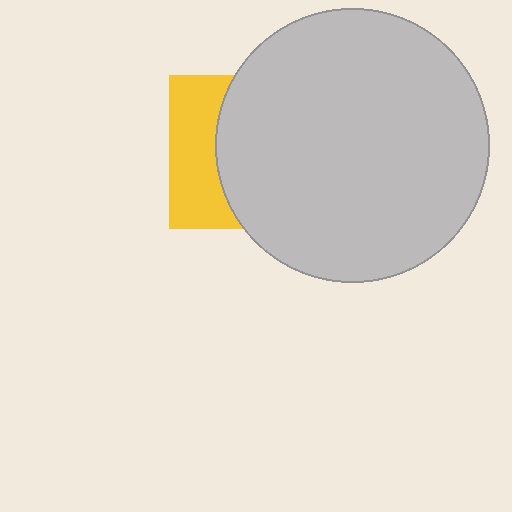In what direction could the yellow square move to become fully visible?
The yellow square could move left. That would shift it out from behind the light gray circle entirely.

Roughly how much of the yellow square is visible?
A small part of it is visible (roughly 35%).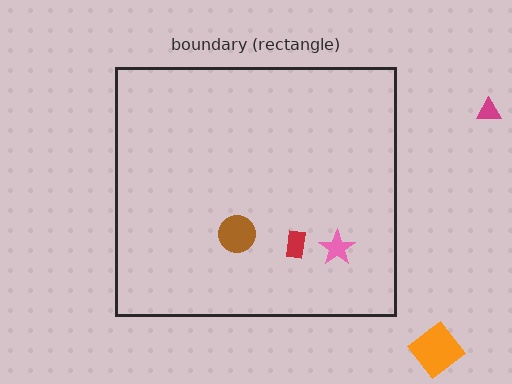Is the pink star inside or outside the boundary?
Inside.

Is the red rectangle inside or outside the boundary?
Inside.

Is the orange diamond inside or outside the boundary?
Outside.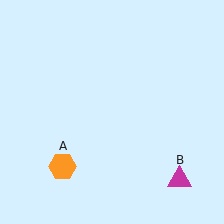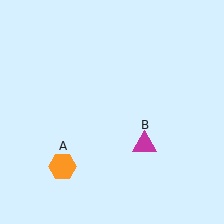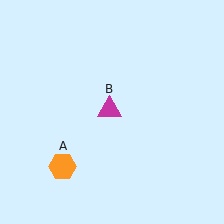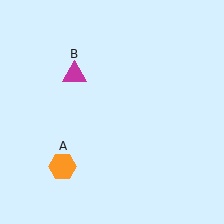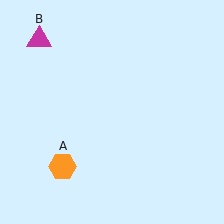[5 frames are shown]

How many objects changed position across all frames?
1 object changed position: magenta triangle (object B).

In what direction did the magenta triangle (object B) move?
The magenta triangle (object B) moved up and to the left.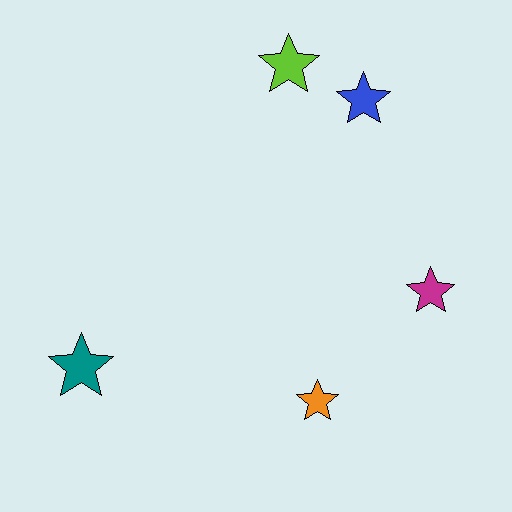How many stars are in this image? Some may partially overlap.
There are 5 stars.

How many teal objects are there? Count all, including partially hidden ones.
There is 1 teal object.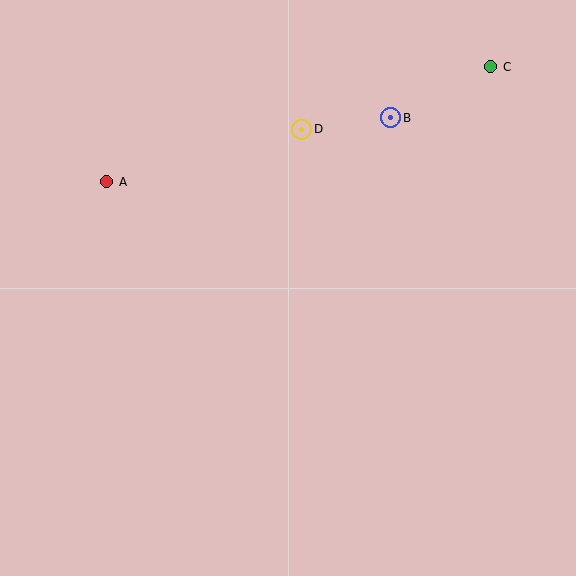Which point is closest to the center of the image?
Point D at (302, 129) is closest to the center.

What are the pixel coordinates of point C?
Point C is at (491, 67).